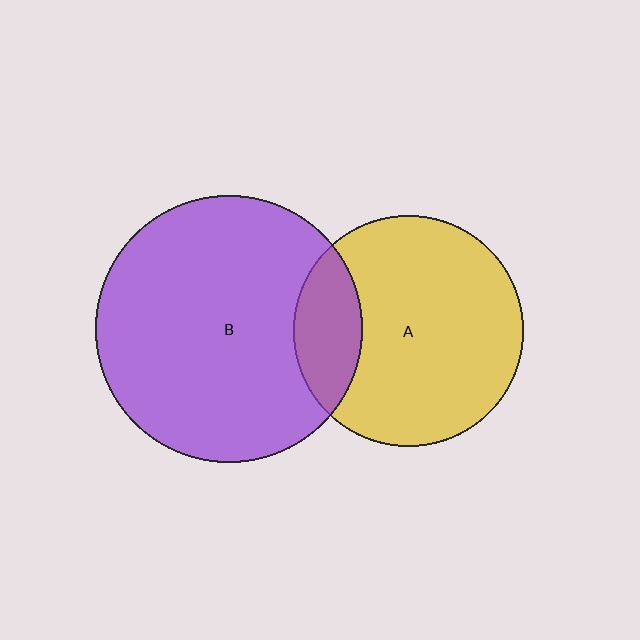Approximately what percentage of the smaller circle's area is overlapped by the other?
Approximately 20%.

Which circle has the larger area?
Circle B (purple).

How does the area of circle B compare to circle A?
Approximately 1.3 times.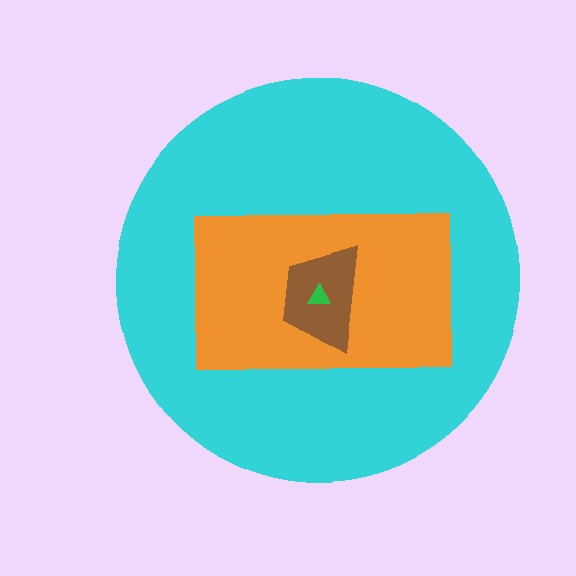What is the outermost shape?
The cyan circle.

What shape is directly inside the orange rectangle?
The brown trapezoid.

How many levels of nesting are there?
4.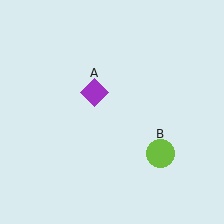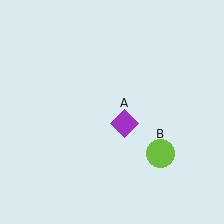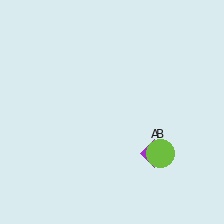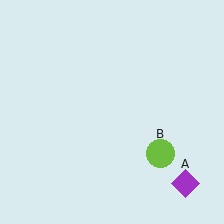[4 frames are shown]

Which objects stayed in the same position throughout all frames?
Lime circle (object B) remained stationary.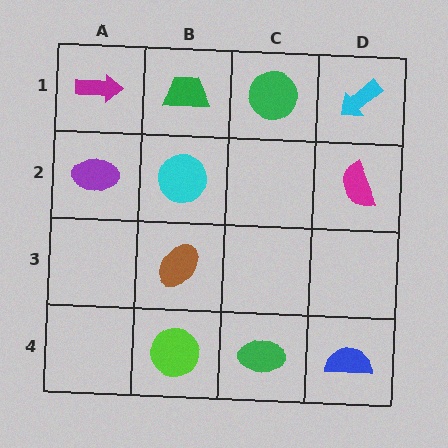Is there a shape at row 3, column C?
No, that cell is empty.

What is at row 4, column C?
A green ellipse.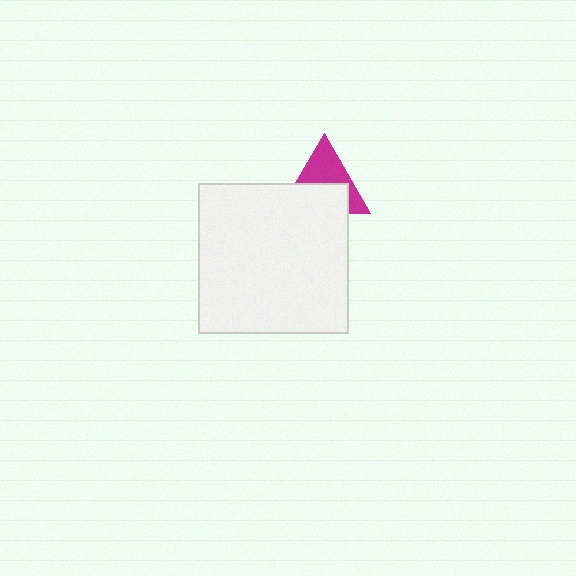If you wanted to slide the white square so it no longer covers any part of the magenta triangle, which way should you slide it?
Slide it down — that is the most direct way to separate the two shapes.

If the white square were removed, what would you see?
You would see the complete magenta triangle.